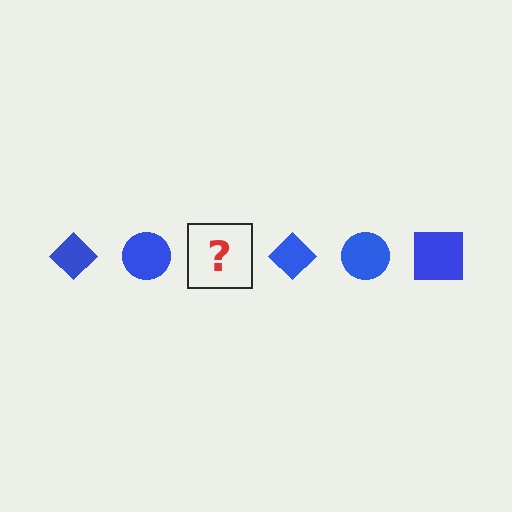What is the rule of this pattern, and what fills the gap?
The rule is that the pattern cycles through diamond, circle, square shapes in blue. The gap should be filled with a blue square.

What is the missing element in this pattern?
The missing element is a blue square.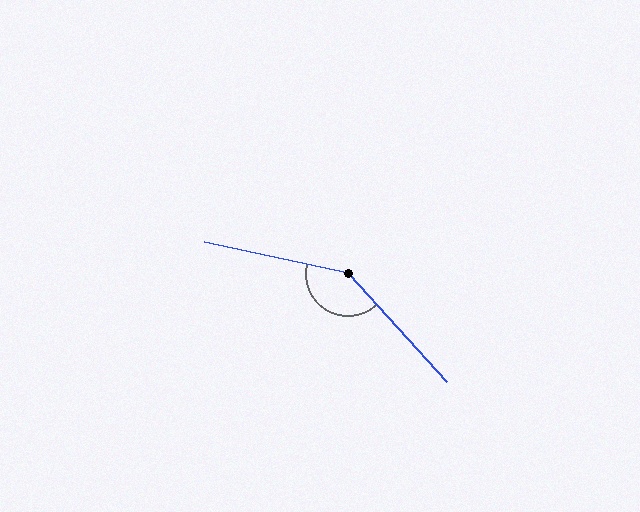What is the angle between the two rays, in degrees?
Approximately 145 degrees.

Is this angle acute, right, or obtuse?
It is obtuse.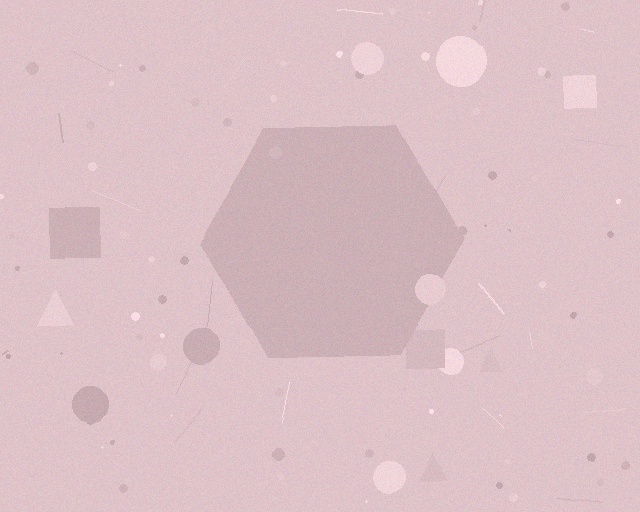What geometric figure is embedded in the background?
A hexagon is embedded in the background.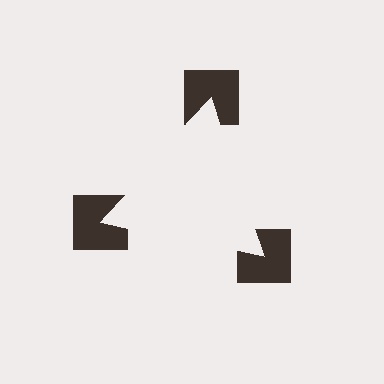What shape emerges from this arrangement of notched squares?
An illusory triangle — its edges are inferred from the aligned wedge cuts in the notched squares, not physically drawn.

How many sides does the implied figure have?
3 sides.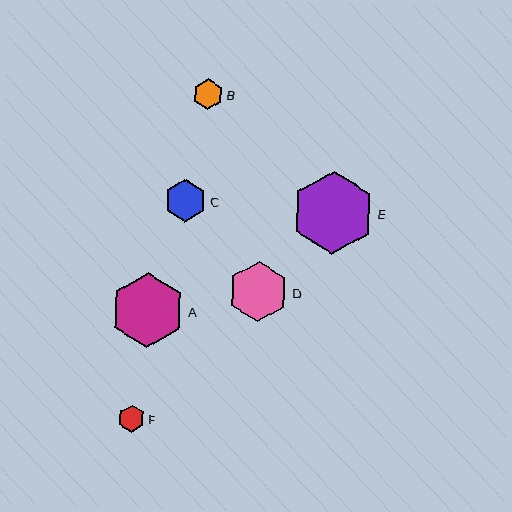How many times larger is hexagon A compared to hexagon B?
Hexagon A is approximately 2.4 times the size of hexagon B.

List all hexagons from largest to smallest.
From largest to smallest: E, A, D, C, B, F.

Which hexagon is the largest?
Hexagon E is the largest with a size of approximately 83 pixels.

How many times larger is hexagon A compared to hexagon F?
Hexagon A is approximately 2.8 times the size of hexagon F.